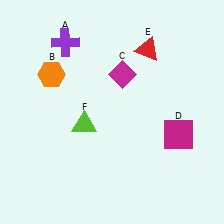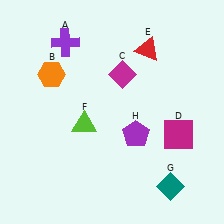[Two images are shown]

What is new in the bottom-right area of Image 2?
A purple pentagon (H) was added in the bottom-right area of Image 2.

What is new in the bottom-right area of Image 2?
A teal diamond (G) was added in the bottom-right area of Image 2.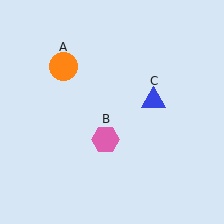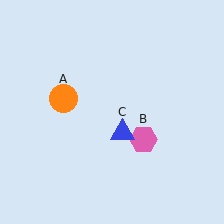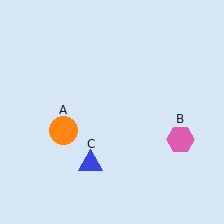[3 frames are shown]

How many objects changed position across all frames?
3 objects changed position: orange circle (object A), pink hexagon (object B), blue triangle (object C).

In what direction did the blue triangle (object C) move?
The blue triangle (object C) moved down and to the left.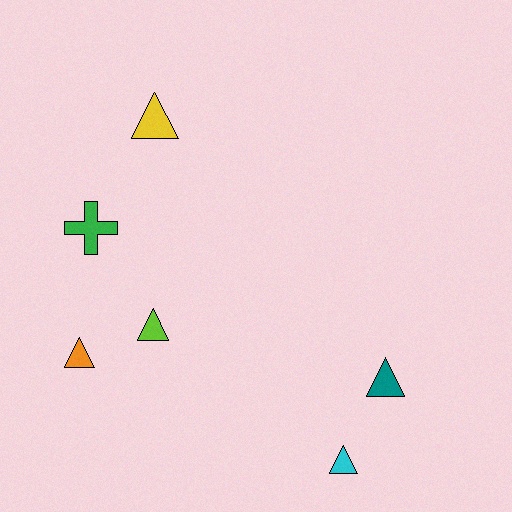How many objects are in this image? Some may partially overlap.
There are 6 objects.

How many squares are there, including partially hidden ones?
There are no squares.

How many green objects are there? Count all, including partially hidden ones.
There is 1 green object.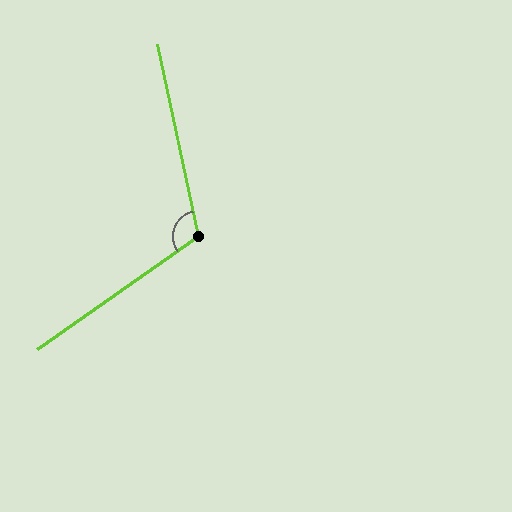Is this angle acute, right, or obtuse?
It is obtuse.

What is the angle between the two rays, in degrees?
Approximately 113 degrees.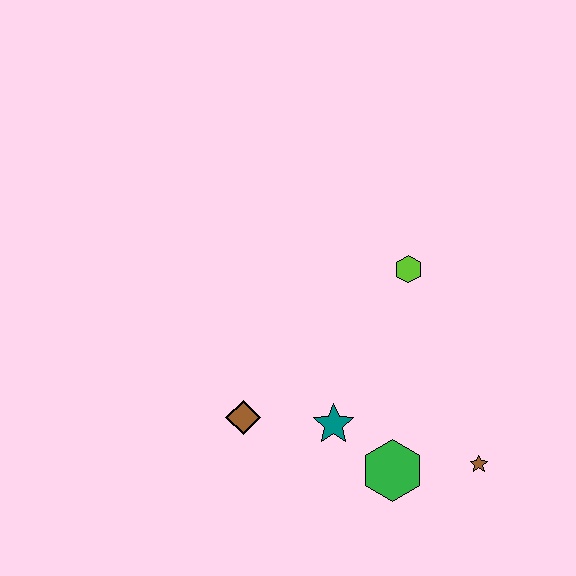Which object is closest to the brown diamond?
The teal star is closest to the brown diamond.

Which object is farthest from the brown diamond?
The brown star is farthest from the brown diamond.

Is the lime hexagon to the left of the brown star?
Yes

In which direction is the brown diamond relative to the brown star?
The brown diamond is to the left of the brown star.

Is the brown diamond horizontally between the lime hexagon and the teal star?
No